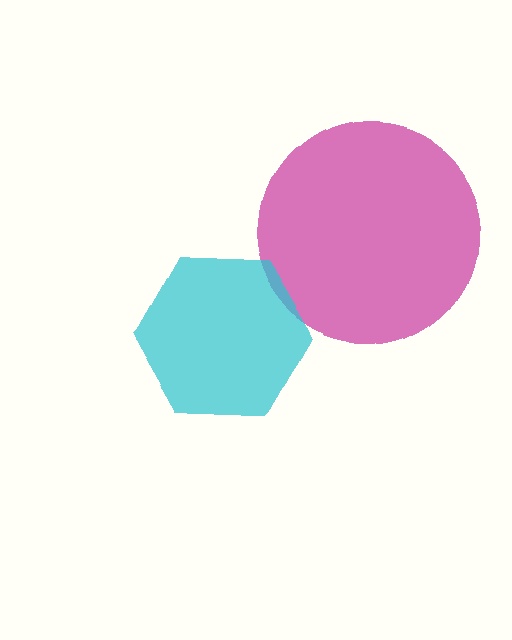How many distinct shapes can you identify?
There are 2 distinct shapes: a magenta circle, a cyan hexagon.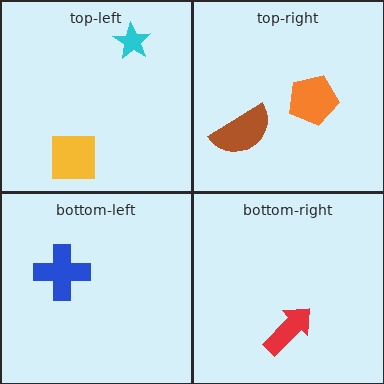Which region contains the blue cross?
The bottom-left region.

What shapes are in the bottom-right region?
The red arrow.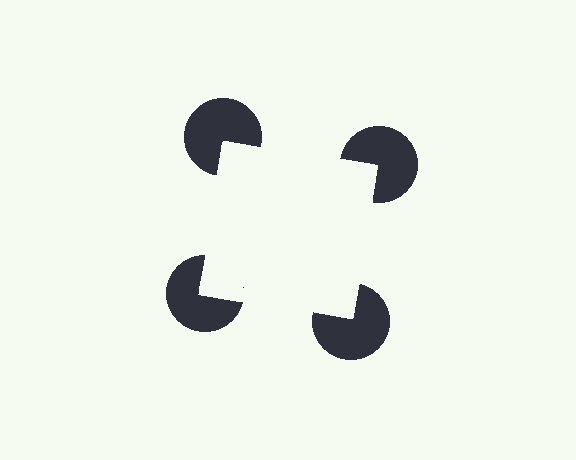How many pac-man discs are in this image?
There are 4 — one at each vertex of the illusory square.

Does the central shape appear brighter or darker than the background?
It typically appears slightly brighter than the background, even though no actual brightness change is drawn.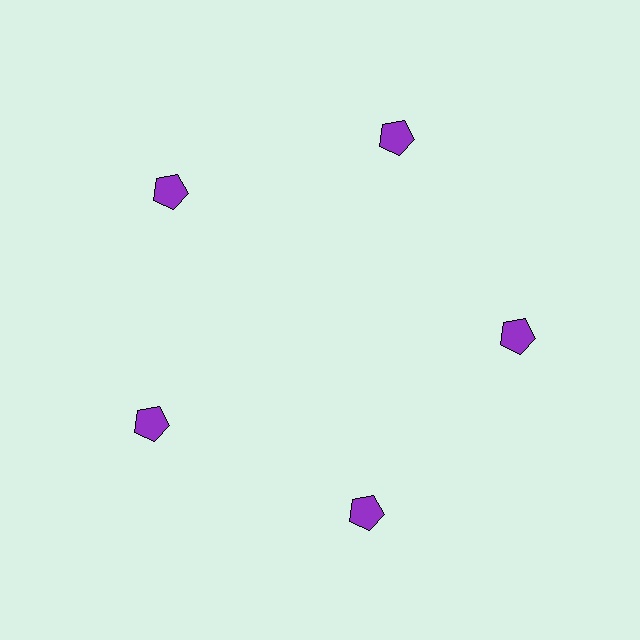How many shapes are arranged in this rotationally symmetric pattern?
There are 5 shapes, arranged in 5 groups of 1.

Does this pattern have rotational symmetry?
Yes, this pattern has 5-fold rotational symmetry. It looks the same after rotating 72 degrees around the center.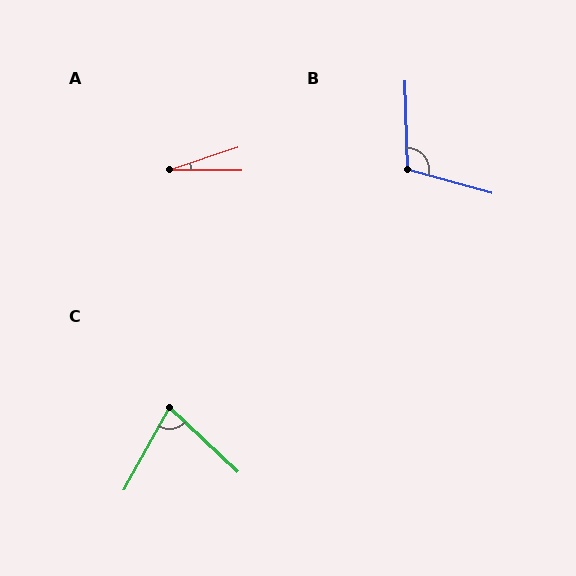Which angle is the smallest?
A, at approximately 19 degrees.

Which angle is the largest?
B, at approximately 107 degrees.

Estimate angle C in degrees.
Approximately 76 degrees.